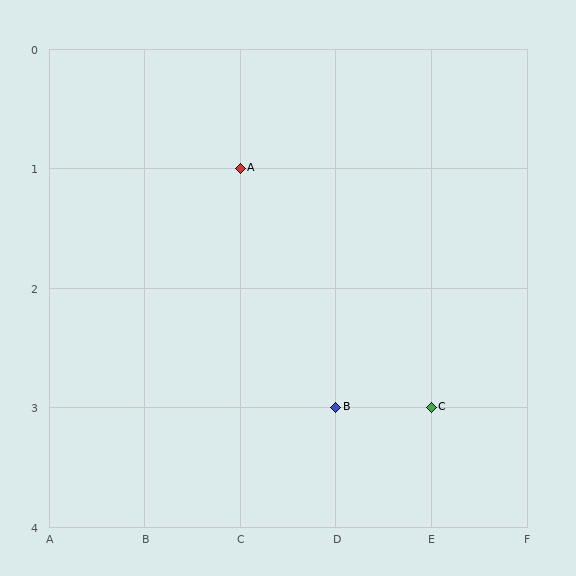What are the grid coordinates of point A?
Point A is at grid coordinates (C, 1).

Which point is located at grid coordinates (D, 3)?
Point B is at (D, 3).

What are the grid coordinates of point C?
Point C is at grid coordinates (E, 3).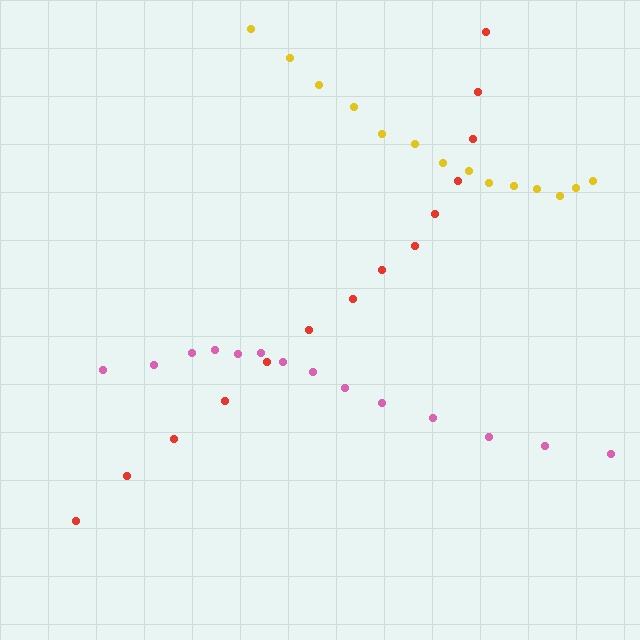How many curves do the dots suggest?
There are 3 distinct paths.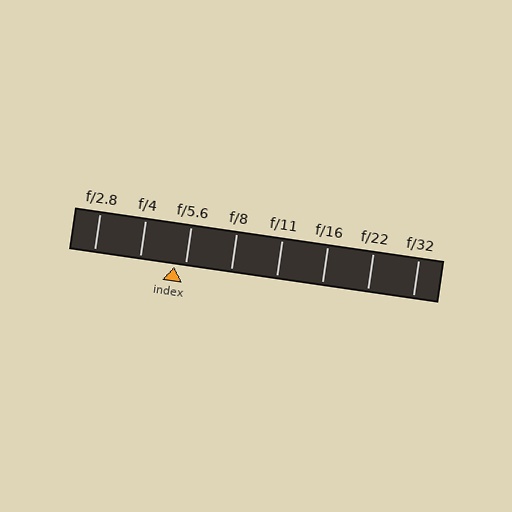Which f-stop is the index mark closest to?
The index mark is closest to f/5.6.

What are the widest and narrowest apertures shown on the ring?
The widest aperture shown is f/2.8 and the narrowest is f/32.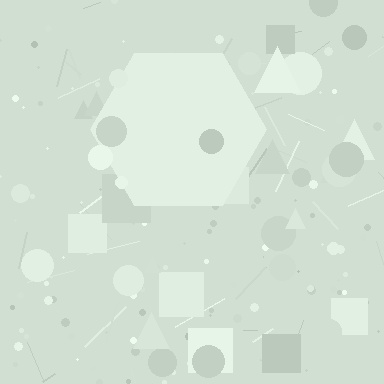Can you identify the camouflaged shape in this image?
The camouflaged shape is a hexagon.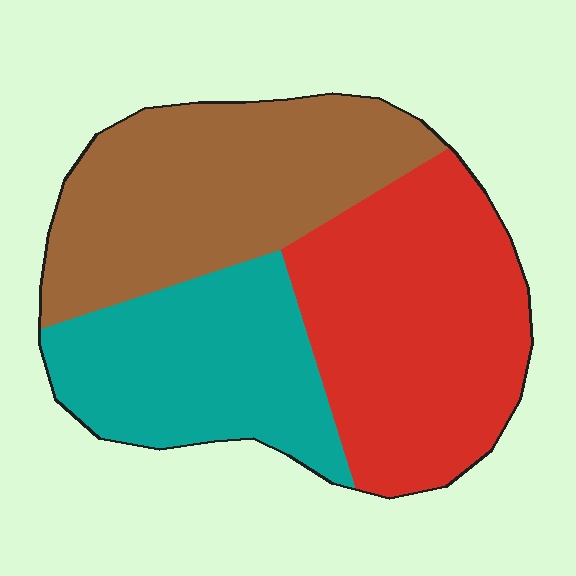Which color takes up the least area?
Teal, at roughly 25%.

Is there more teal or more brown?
Brown.